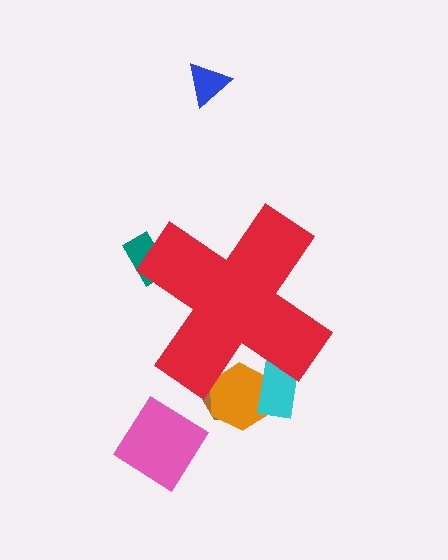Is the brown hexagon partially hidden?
Yes, the brown hexagon is partially hidden behind the red cross.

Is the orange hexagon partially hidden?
Yes, the orange hexagon is partially hidden behind the red cross.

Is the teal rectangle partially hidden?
Yes, the teal rectangle is partially hidden behind the red cross.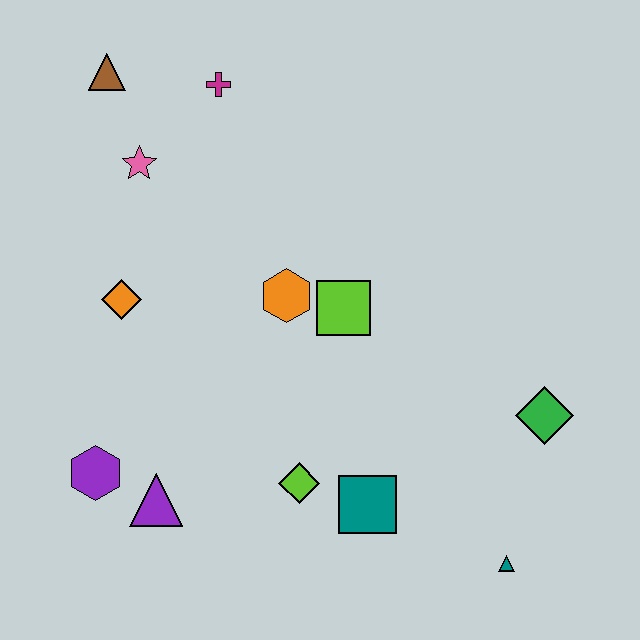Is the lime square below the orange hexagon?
Yes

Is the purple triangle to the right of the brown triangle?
Yes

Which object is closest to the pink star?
The brown triangle is closest to the pink star.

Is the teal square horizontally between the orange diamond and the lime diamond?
No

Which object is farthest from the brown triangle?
The teal triangle is farthest from the brown triangle.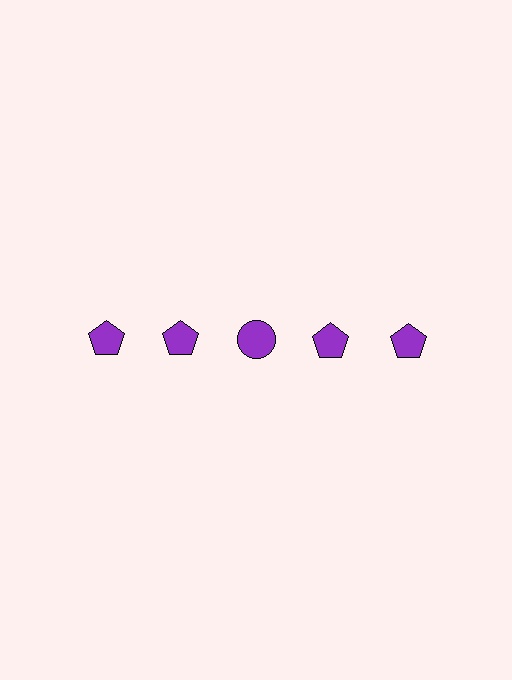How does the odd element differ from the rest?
It has a different shape: circle instead of pentagon.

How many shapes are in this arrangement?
There are 5 shapes arranged in a grid pattern.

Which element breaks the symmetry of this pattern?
The purple circle in the top row, center column breaks the symmetry. All other shapes are purple pentagons.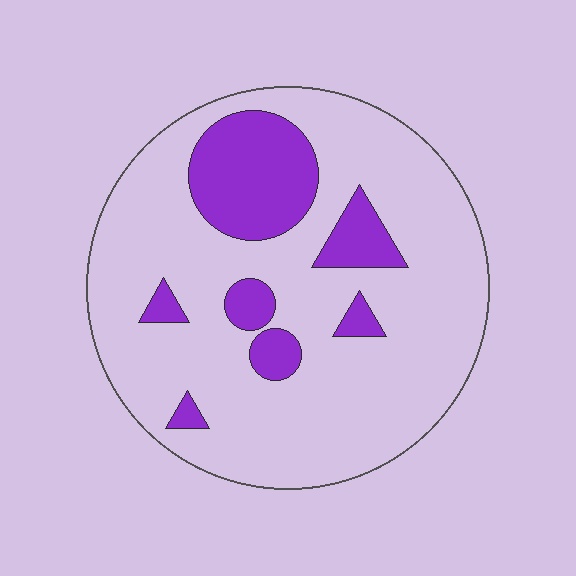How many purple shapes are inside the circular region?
7.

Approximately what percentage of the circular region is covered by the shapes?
Approximately 20%.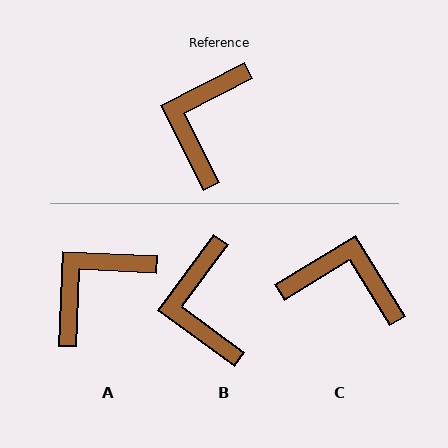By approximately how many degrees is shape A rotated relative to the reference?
Approximately 30 degrees clockwise.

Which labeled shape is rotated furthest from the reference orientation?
C, about 86 degrees away.